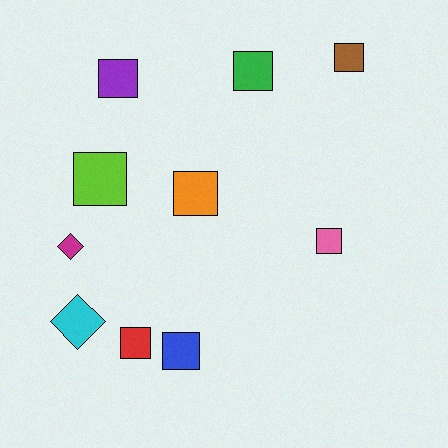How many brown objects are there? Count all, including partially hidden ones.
There is 1 brown object.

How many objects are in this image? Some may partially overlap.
There are 10 objects.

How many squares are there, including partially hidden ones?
There are 8 squares.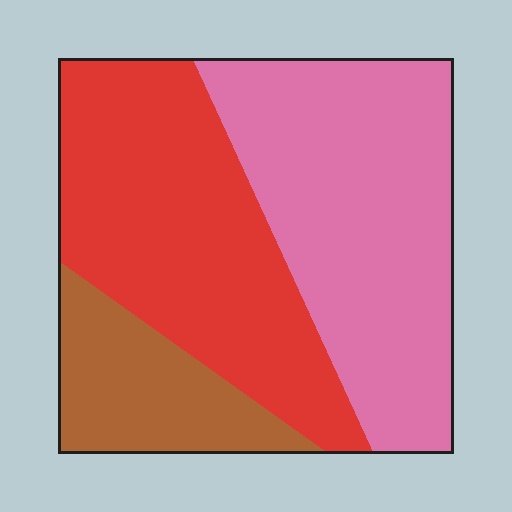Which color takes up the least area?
Brown, at roughly 15%.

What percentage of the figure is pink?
Pink covers about 45% of the figure.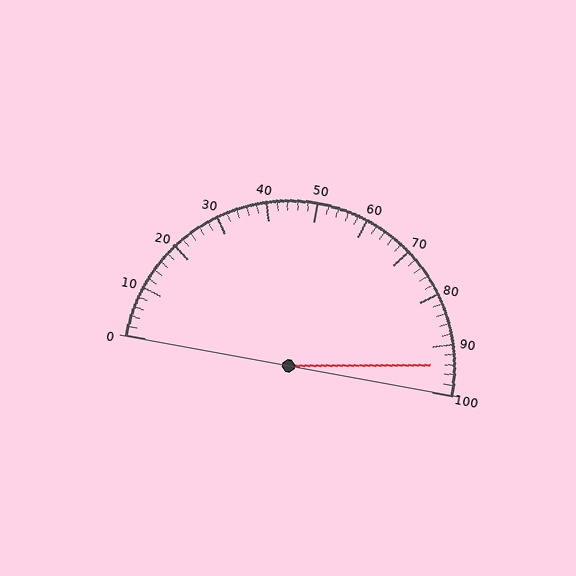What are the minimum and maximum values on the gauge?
The gauge ranges from 0 to 100.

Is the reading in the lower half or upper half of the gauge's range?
The reading is in the upper half of the range (0 to 100).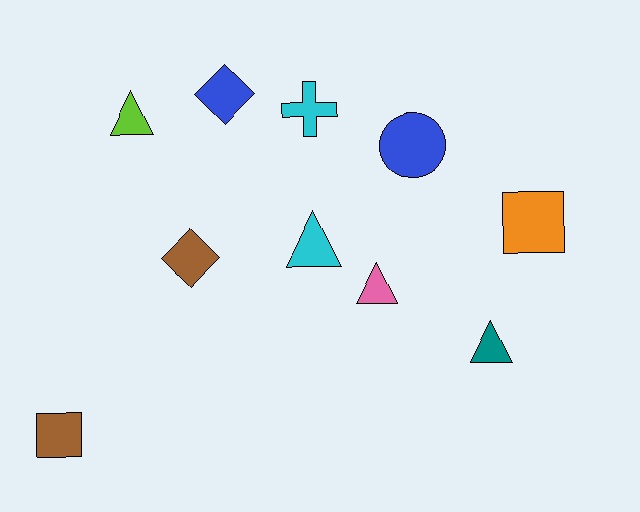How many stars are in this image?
There are no stars.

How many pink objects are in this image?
There is 1 pink object.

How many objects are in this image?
There are 10 objects.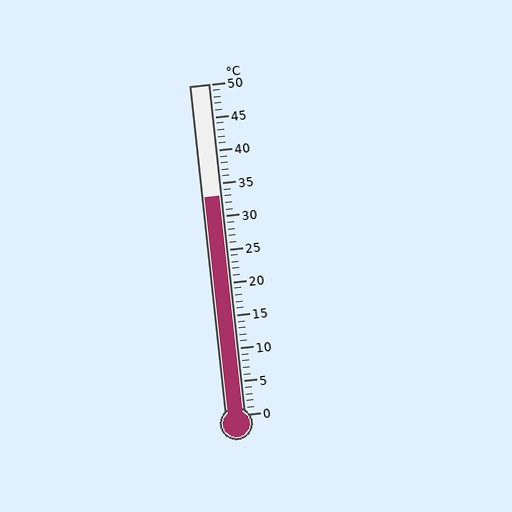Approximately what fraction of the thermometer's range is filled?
The thermometer is filled to approximately 65% of its range.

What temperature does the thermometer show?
The thermometer shows approximately 33°C.